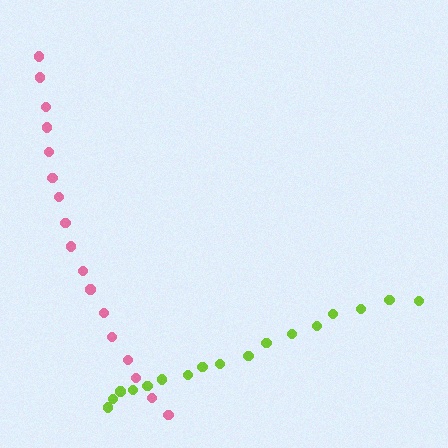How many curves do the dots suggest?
There are 2 distinct paths.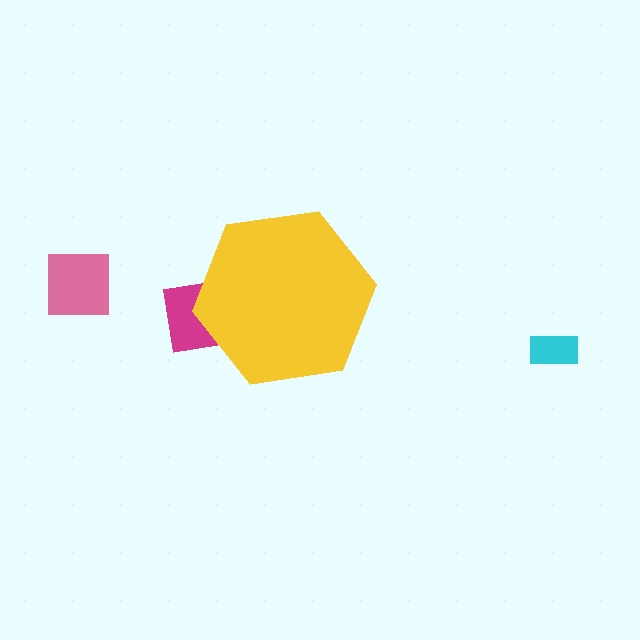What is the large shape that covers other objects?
A yellow hexagon.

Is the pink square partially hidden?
No, the pink square is fully visible.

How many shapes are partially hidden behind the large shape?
1 shape is partially hidden.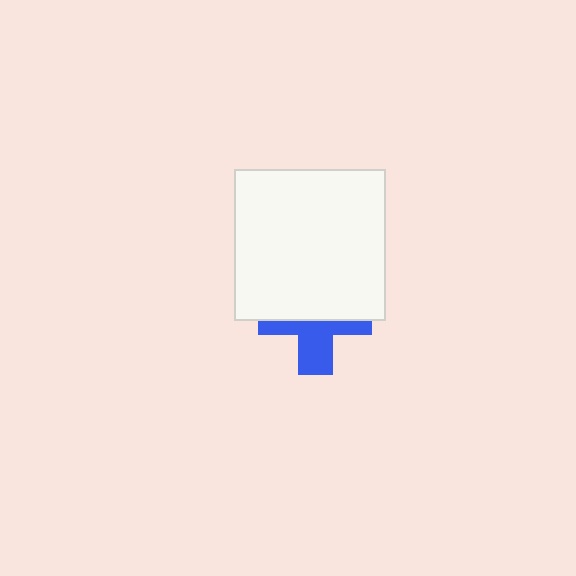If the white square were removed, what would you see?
You would see the complete blue cross.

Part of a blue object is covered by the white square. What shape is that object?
It is a cross.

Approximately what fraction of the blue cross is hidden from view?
Roughly 57% of the blue cross is hidden behind the white square.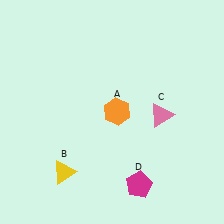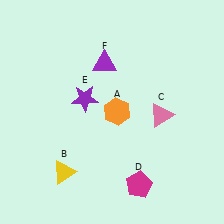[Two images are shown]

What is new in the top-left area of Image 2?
A purple triangle (F) was added in the top-left area of Image 2.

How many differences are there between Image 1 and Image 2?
There are 2 differences between the two images.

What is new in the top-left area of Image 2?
A purple star (E) was added in the top-left area of Image 2.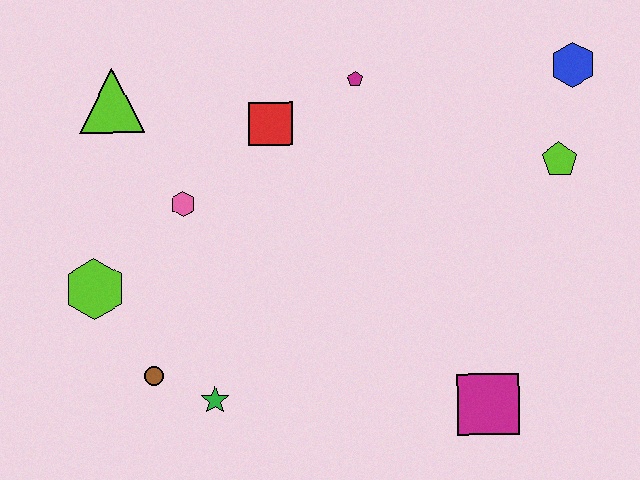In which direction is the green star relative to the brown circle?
The green star is to the right of the brown circle.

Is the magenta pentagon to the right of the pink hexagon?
Yes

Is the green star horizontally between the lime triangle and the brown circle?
No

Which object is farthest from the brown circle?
The blue hexagon is farthest from the brown circle.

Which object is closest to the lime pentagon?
The blue hexagon is closest to the lime pentagon.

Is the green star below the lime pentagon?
Yes